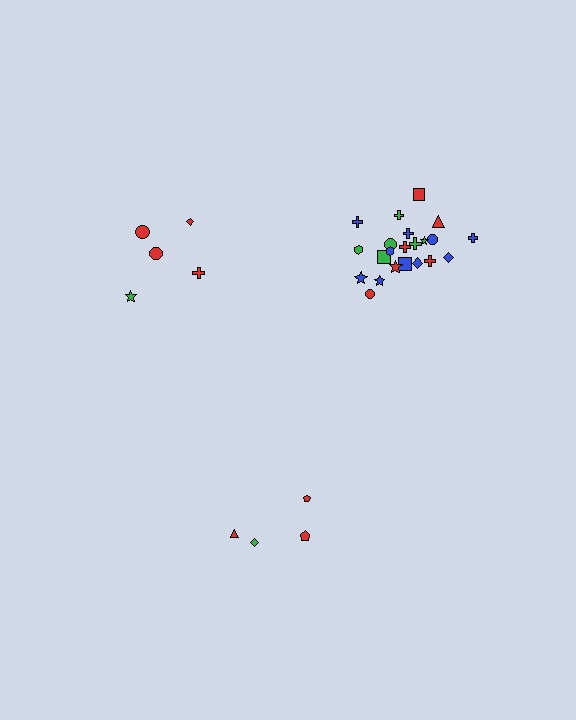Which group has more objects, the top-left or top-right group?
The top-right group.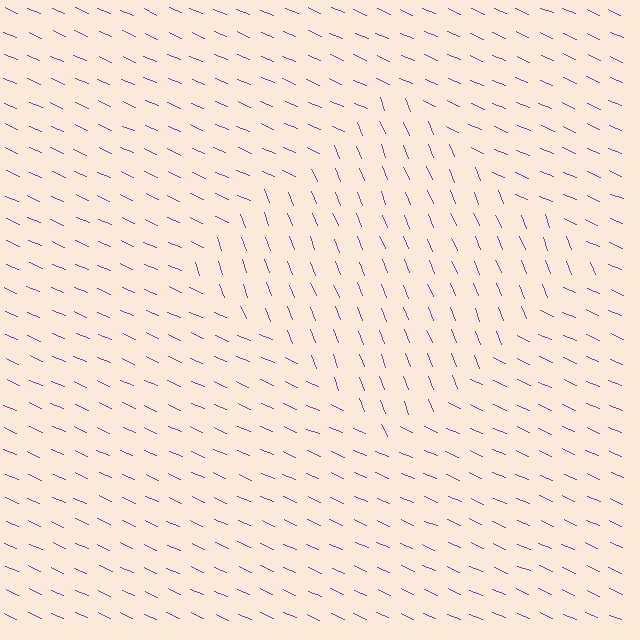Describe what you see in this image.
The image is filled with small purple line segments. A diamond region in the image has lines oriented differently from the surrounding lines, creating a visible texture boundary.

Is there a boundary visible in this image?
Yes, there is a texture boundary formed by a change in line orientation.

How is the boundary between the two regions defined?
The boundary is defined purely by a change in line orientation (approximately 45 degrees difference). All lines are the same color and thickness.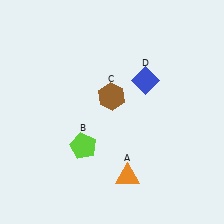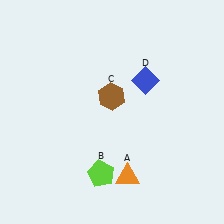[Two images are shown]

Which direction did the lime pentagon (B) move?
The lime pentagon (B) moved down.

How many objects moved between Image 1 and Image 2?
1 object moved between the two images.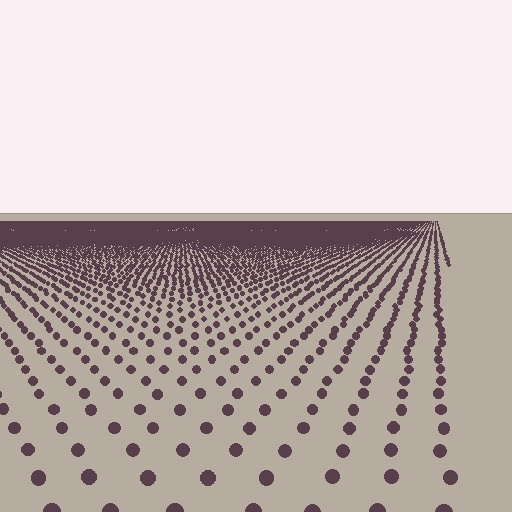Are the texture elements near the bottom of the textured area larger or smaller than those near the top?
Larger. Near the bottom, elements are closer to the viewer and appear at a bigger on-screen size.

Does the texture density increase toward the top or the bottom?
Density increases toward the top.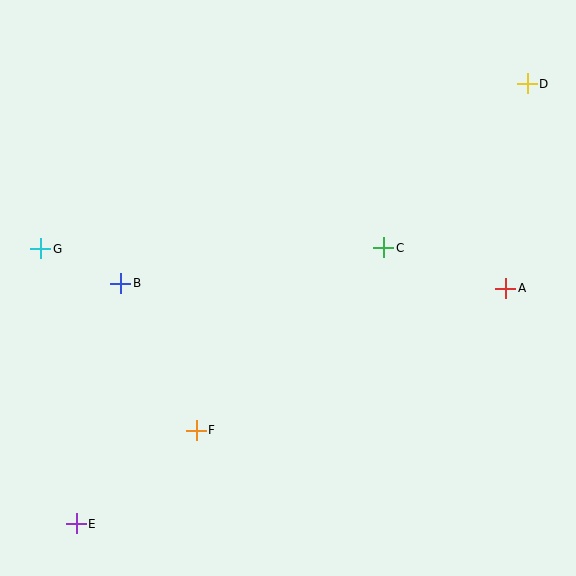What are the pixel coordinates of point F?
Point F is at (196, 430).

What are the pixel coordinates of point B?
Point B is at (121, 283).